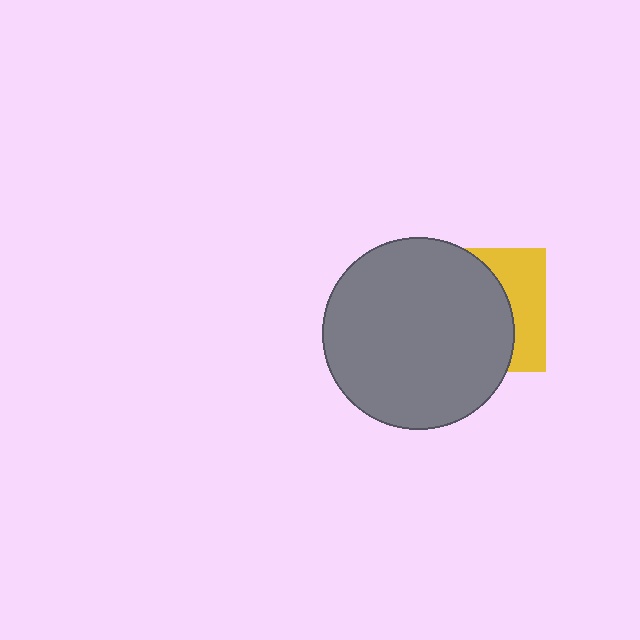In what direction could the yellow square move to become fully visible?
The yellow square could move right. That would shift it out from behind the gray circle entirely.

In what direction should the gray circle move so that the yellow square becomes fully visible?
The gray circle should move left. That is the shortest direction to clear the overlap and leave the yellow square fully visible.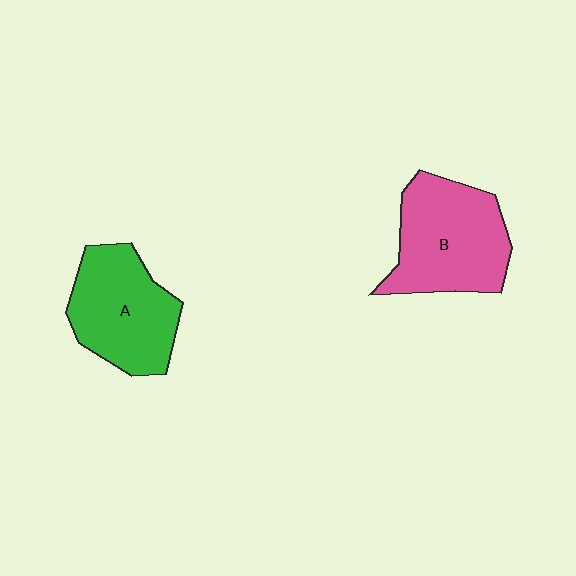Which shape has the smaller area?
Shape A (green).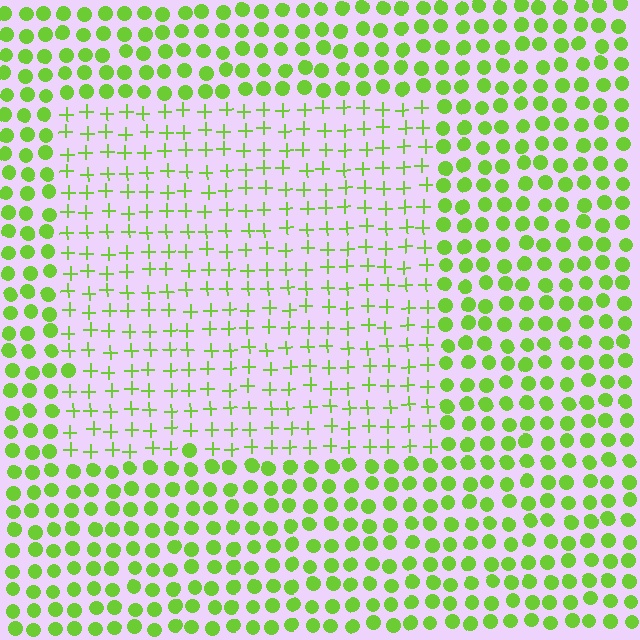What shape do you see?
I see a rectangle.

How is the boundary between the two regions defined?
The boundary is defined by a change in element shape: plus signs inside vs. circles outside. All elements share the same color and spacing.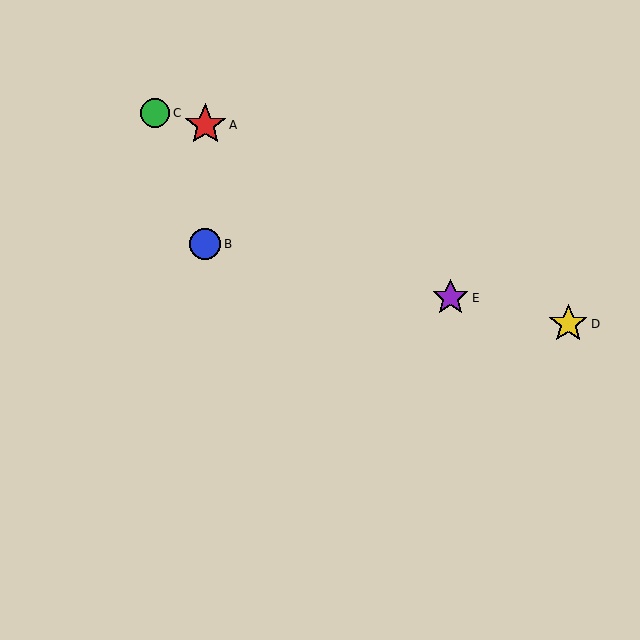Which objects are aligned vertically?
Objects A, B are aligned vertically.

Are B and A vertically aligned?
Yes, both are at x≈205.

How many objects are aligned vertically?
2 objects (A, B) are aligned vertically.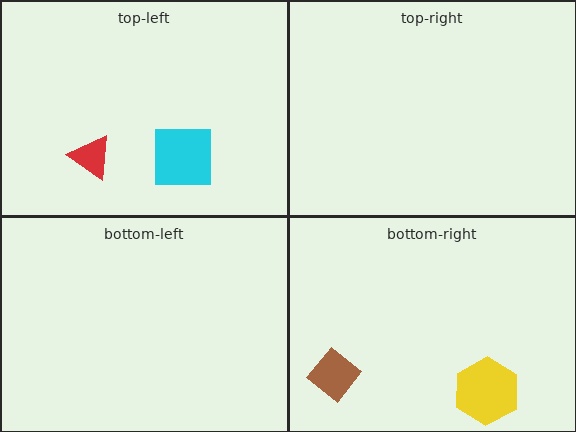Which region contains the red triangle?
The top-left region.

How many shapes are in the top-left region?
2.